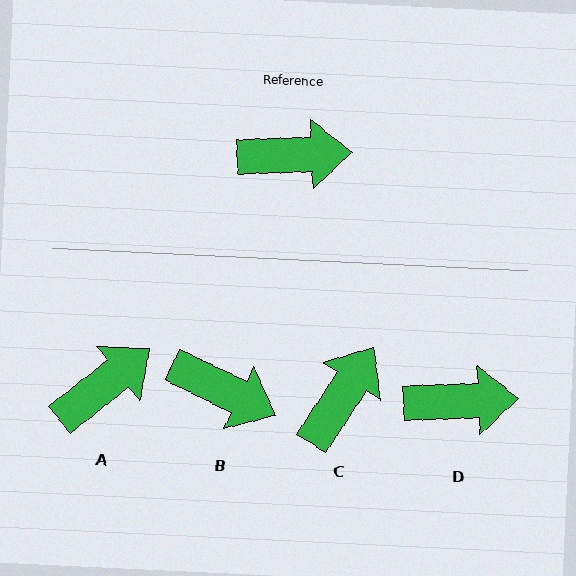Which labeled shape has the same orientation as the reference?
D.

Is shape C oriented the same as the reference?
No, it is off by about 55 degrees.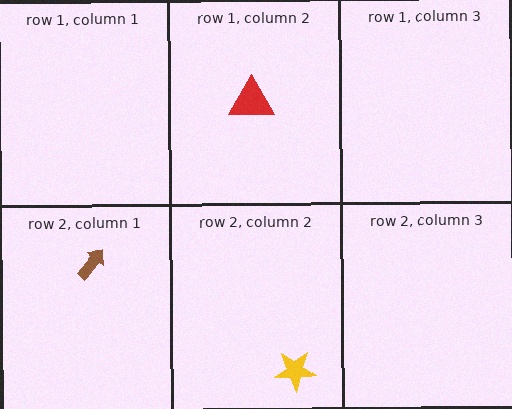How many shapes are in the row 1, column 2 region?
1.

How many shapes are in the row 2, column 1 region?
1.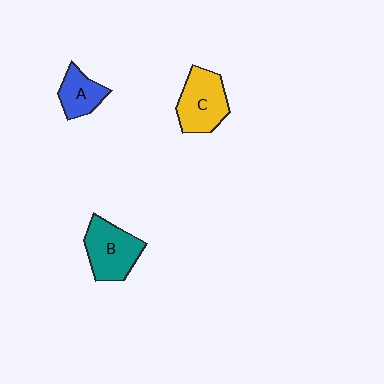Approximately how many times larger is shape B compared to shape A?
Approximately 1.6 times.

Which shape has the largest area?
Shape B (teal).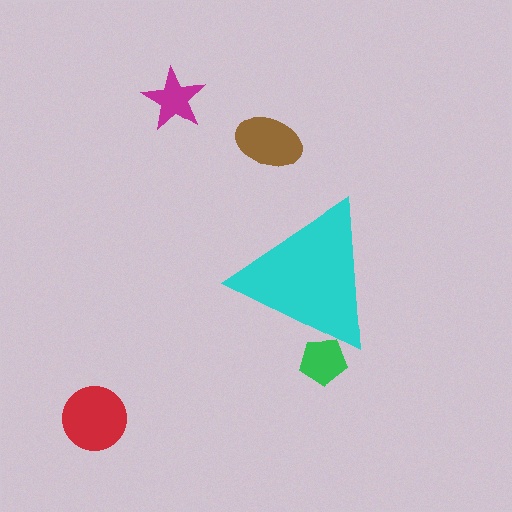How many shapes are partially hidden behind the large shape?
1 shape is partially hidden.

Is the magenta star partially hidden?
No, the magenta star is fully visible.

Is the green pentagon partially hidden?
Yes, the green pentagon is partially hidden behind the cyan triangle.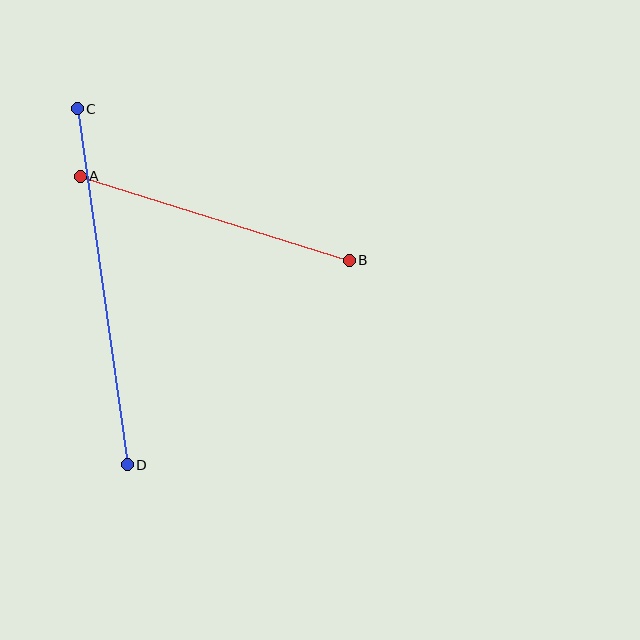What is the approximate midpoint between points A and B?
The midpoint is at approximately (215, 218) pixels.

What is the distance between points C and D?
The distance is approximately 360 pixels.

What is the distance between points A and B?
The distance is approximately 282 pixels.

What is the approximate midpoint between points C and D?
The midpoint is at approximately (102, 287) pixels.